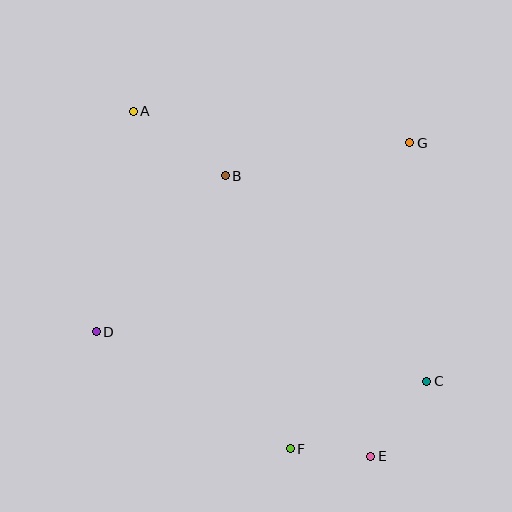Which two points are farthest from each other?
Points A and E are farthest from each other.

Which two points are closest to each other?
Points E and F are closest to each other.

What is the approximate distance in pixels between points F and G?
The distance between F and G is approximately 329 pixels.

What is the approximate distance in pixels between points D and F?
The distance between D and F is approximately 226 pixels.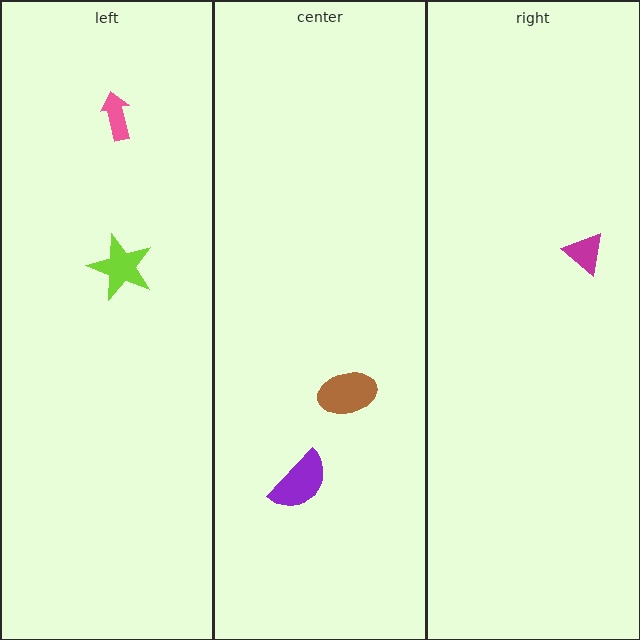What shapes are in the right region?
The magenta triangle.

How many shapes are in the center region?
2.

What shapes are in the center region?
The brown ellipse, the purple semicircle.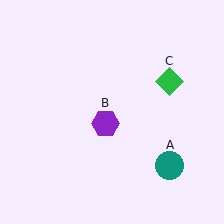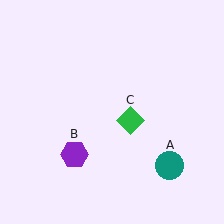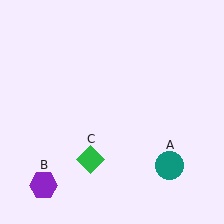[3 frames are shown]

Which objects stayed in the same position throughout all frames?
Teal circle (object A) remained stationary.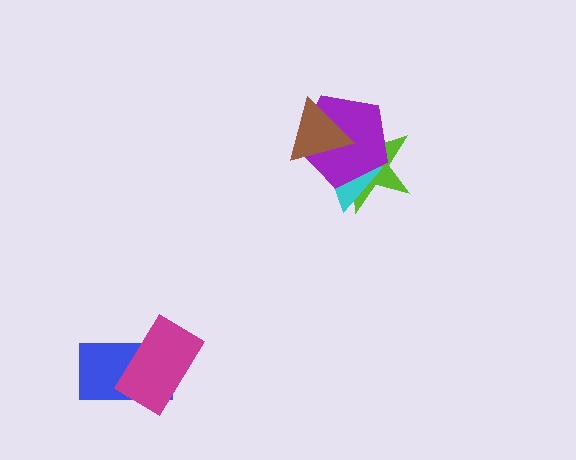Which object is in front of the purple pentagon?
The brown triangle is in front of the purple pentagon.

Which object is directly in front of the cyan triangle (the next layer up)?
The purple pentagon is directly in front of the cyan triangle.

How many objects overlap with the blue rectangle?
1 object overlaps with the blue rectangle.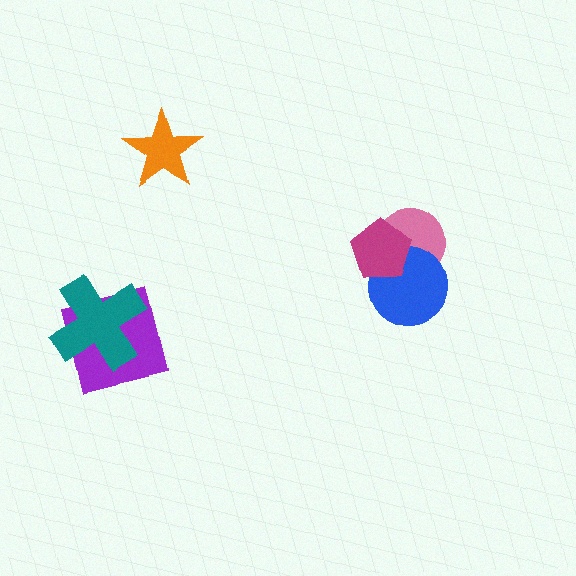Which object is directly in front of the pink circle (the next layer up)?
The blue circle is directly in front of the pink circle.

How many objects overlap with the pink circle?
2 objects overlap with the pink circle.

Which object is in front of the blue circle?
The magenta pentagon is in front of the blue circle.